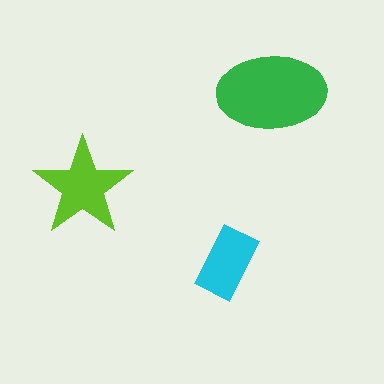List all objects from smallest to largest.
The cyan rectangle, the lime star, the green ellipse.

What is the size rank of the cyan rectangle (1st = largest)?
3rd.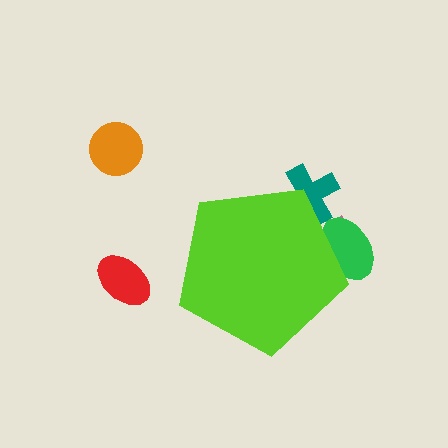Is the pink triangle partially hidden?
Yes, the pink triangle is partially hidden behind the lime pentagon.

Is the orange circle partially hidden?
No, the orange circle is fully visible.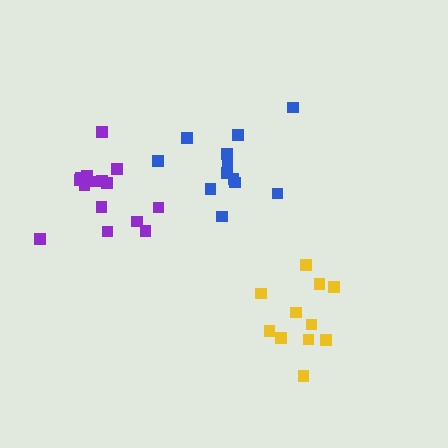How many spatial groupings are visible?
There are 3 spatial groupings.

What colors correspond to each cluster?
The clusters are colored: blue, yellow, purple.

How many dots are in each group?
Group 1: 12 dots, Group 2: 11 dots, Group 3: 15 dots (38 total).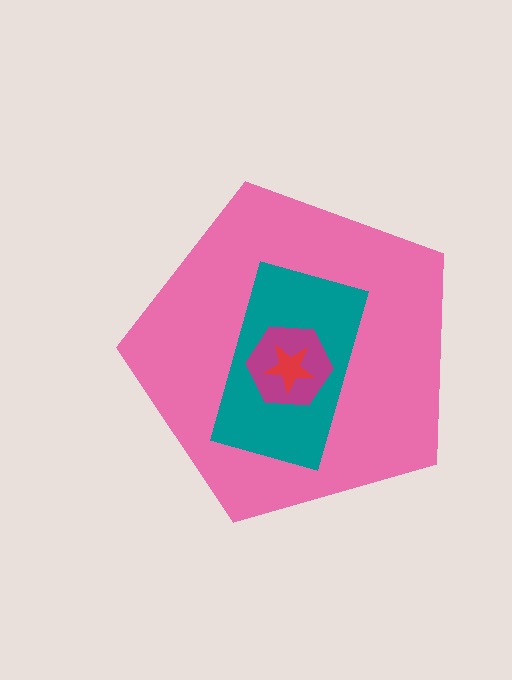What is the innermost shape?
The red star.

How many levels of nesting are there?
4.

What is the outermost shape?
The pink pentagon.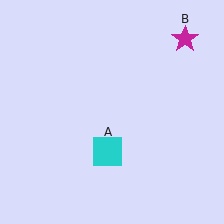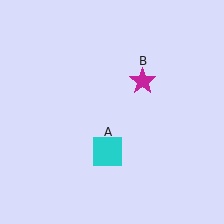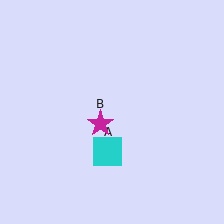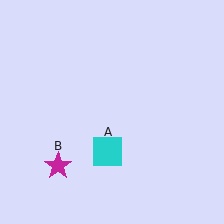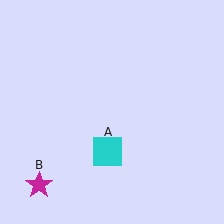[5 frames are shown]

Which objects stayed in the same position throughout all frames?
Cyan square (object A) remained stationary.